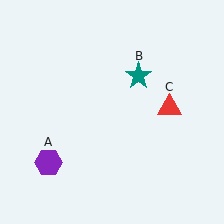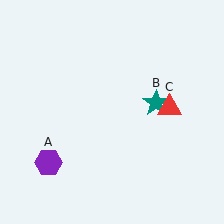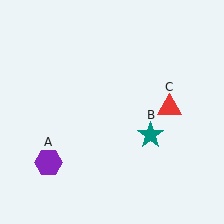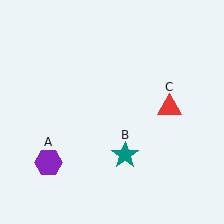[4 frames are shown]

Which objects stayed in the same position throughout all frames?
Purple hexagon (object A) and red triangle (object C) remained stationary.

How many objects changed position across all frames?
1 object changed position: teal star (object B).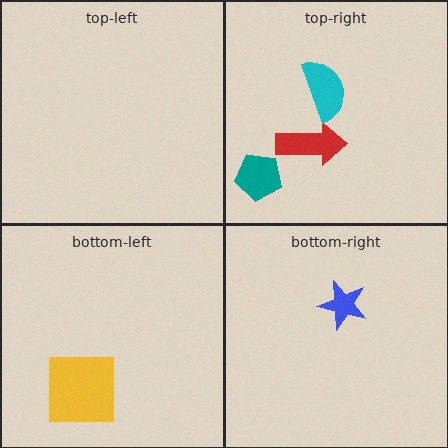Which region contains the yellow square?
The bottom-left region.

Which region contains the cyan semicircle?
The top-right region.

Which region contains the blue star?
The bottom-right region.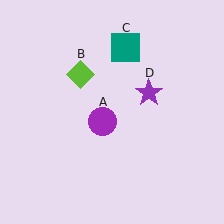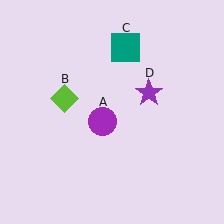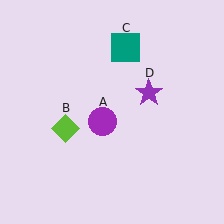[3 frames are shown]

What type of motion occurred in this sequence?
The lime diamond (object B) rotated counterclockwise around the center of the scene.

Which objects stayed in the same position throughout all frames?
Purple circle (object A) and teal square (object C) and purple star (object D) remained stationary.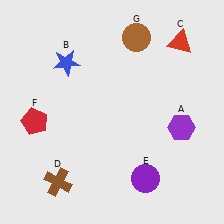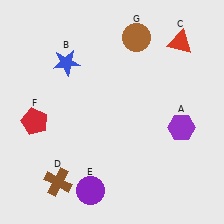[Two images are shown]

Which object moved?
The purple circle (E) moved left.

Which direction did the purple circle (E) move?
The purple circle (E) moved left.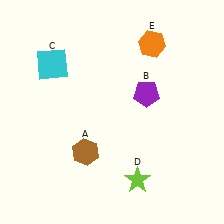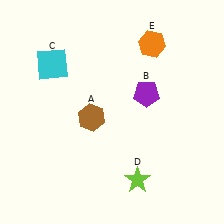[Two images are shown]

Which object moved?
The brown hexagon (A) moved up.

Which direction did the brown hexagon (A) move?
The brown hexagon (A) moved up.